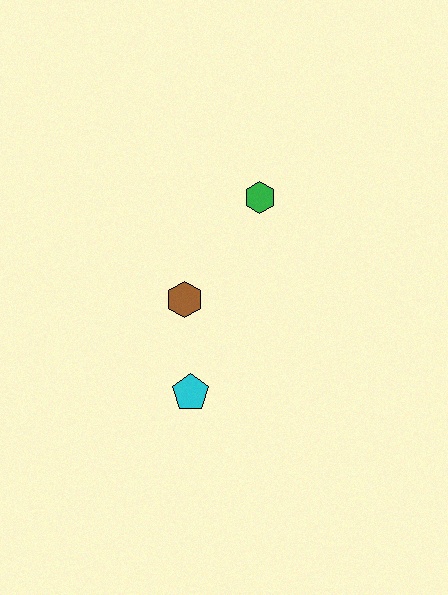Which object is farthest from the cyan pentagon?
The green hexagon is farthest from the cyan pentagon.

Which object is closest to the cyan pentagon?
The brown hexagon is closest to the cyan pentagon.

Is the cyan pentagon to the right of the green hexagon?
No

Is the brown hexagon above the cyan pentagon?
Yes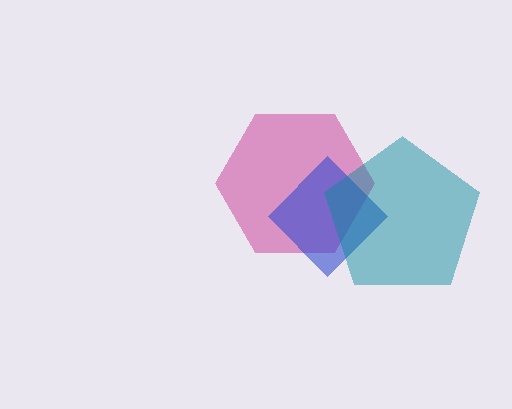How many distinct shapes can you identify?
There are 3 distinct shapes: a magenta hexagon, a blue diamond, a teal pentagon.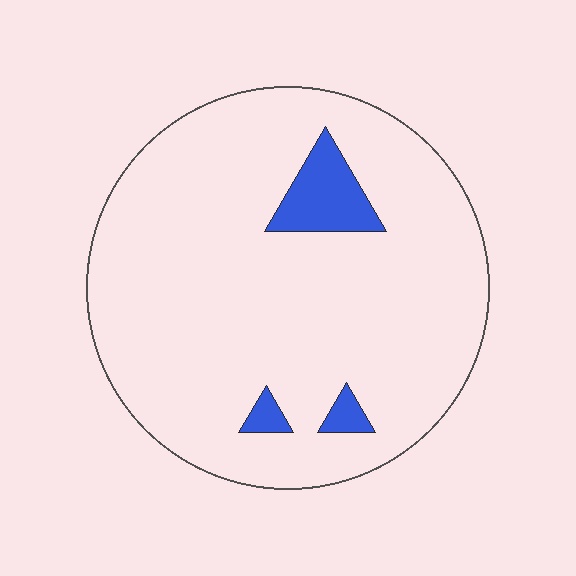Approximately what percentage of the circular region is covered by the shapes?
Approximately 5%.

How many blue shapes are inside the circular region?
3.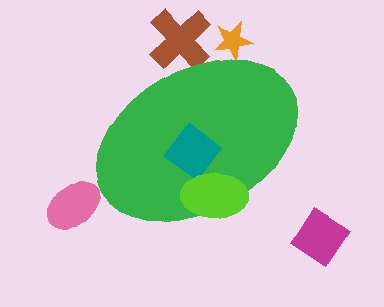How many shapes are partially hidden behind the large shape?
2 shapes are partially hidden.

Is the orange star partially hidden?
Yes, the orange star is partially hidden behind the green ellipse.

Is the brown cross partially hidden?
Yes, the brown cross is partially hidden behind the green ellipse.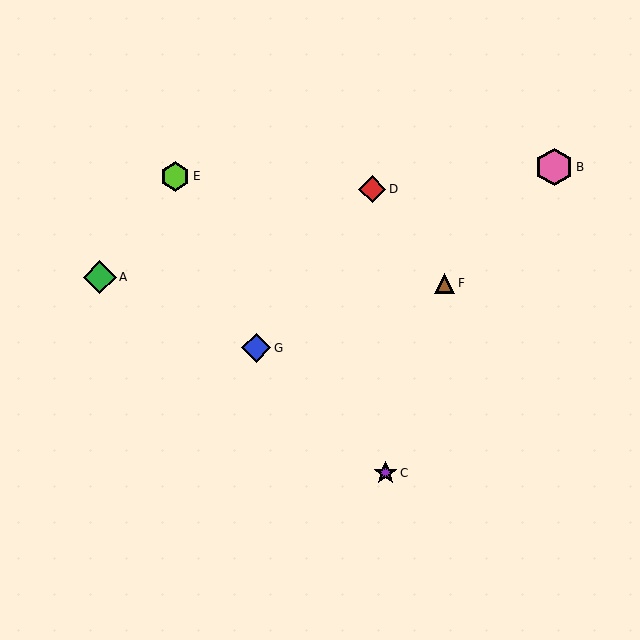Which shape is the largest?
The pink hexagon (labeled B) is the largest.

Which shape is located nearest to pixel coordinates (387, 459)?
The purple star (labeled C) at (386, 473) is nearest to that location.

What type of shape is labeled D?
Shape D is a red diamond.